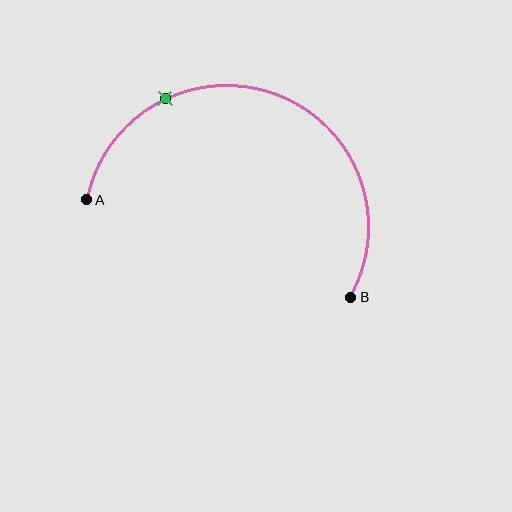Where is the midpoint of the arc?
The arc midpoint is the point on the curve farthest from the straight line joining A and B. It sits above that line.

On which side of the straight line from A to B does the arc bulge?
The arc bulges above the straight line connecting A and B.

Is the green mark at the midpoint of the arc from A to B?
No. The green mark lies on the arc but is closer to endpoint A. The arc midpoint would be at the point on the curve equidistant along the arc from both A and B.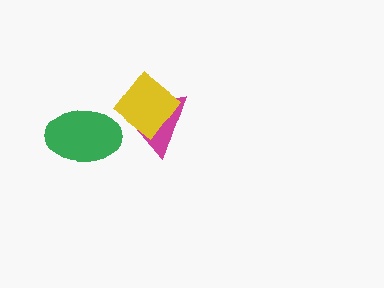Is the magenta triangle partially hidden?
Yes, it is partially covered by another shape.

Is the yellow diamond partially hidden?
No, no other shape covers it.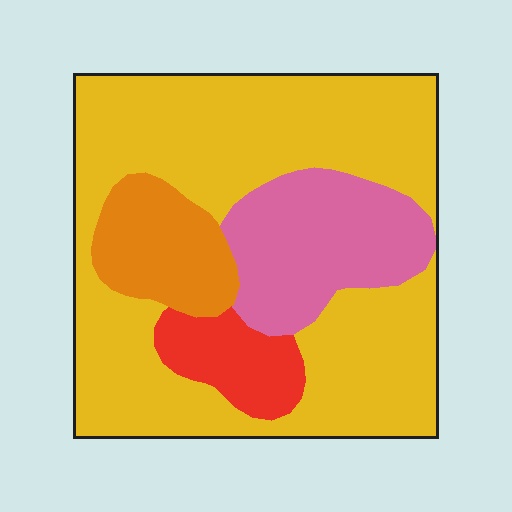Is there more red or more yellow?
Yellow.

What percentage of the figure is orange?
Orange covers 11% of the figure.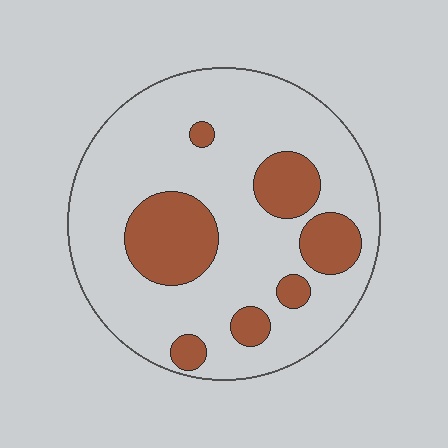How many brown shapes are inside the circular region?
7.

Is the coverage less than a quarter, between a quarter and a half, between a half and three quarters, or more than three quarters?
Less than a quarter.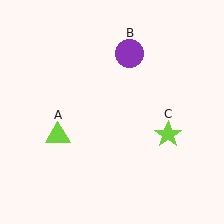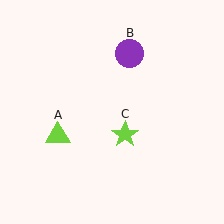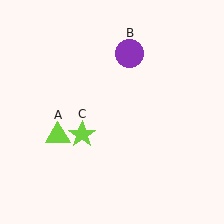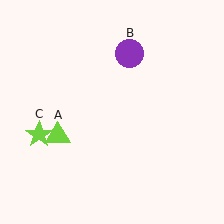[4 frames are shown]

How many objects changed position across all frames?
1 object changed position: lime star (object C).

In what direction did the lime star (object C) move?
The lime star (object C) moved left.